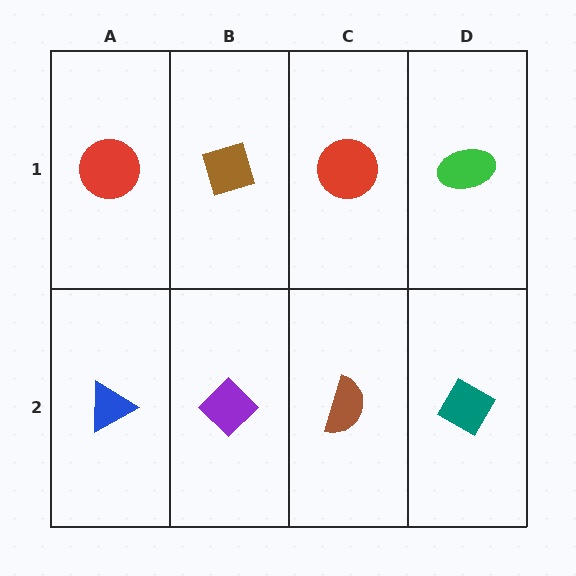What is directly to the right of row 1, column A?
A brown diamond.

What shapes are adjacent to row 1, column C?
A brown semicircle (row 2, column C), a brown diamond (row 1, column B), a green ellipse (row 1, column D).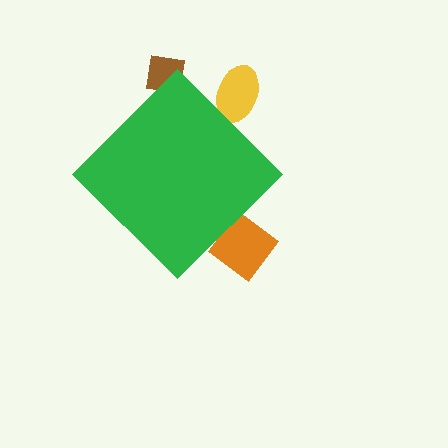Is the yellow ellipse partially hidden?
Yes, the yellow ellipse is partially hidden behind the green diamond.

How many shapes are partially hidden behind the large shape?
3 shapes are partially hidden.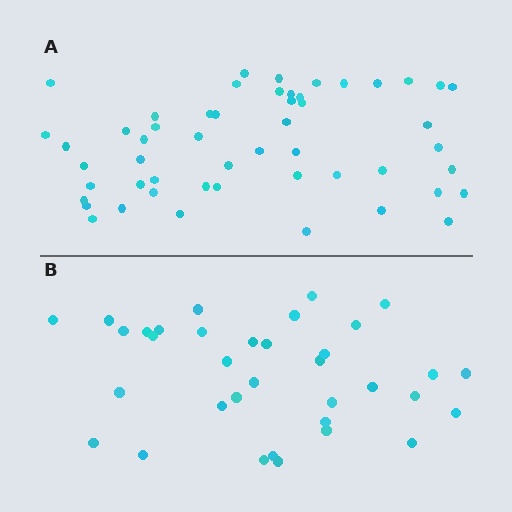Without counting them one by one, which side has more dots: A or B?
Region A (the top region) has more dots.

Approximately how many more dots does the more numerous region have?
Region A has approximately 15 more dots than region B.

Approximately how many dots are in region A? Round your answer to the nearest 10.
About 50 dots. (The exact count is 52, which rounds to 50.)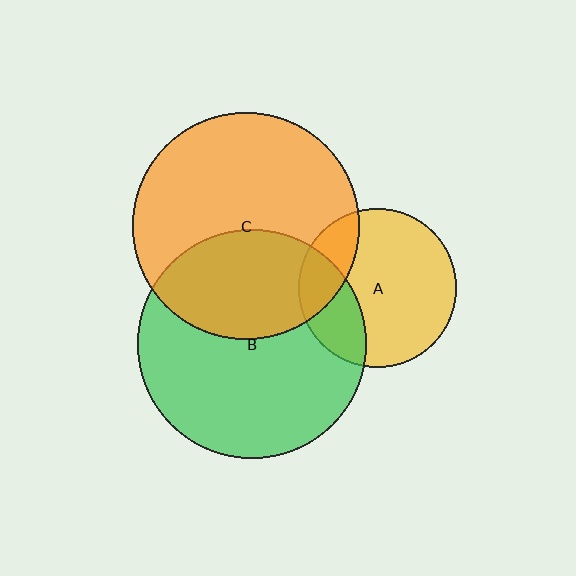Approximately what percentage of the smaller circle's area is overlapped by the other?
Approximately 25%.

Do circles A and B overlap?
Yes.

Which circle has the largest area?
Circle B (green).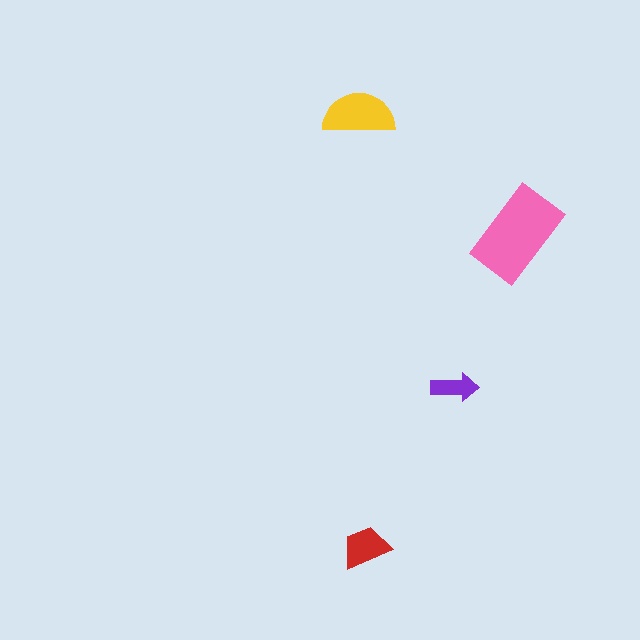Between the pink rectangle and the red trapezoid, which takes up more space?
The pink rectangle.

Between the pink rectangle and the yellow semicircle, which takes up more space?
The pink rectangle.